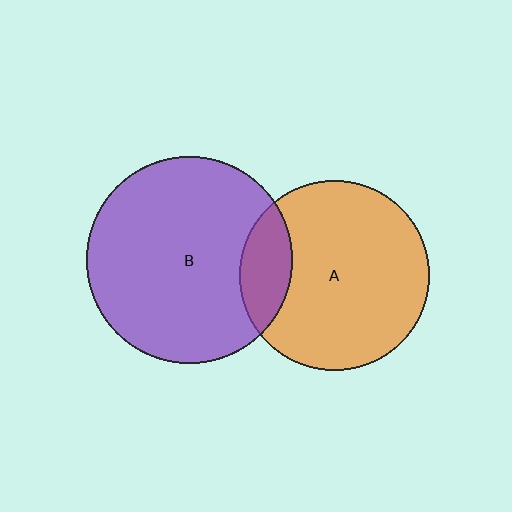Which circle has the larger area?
Circle B (purple).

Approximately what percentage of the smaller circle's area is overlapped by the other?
Approximately 15%.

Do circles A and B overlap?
Yes.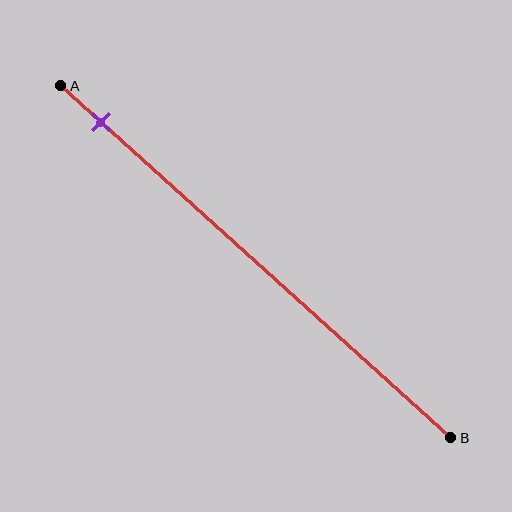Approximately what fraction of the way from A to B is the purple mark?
The purple mark is approximately 10% of the way from A to B.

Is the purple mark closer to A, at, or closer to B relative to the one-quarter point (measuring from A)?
The purple mark is closer to point A than the one-quarter point of segment AB.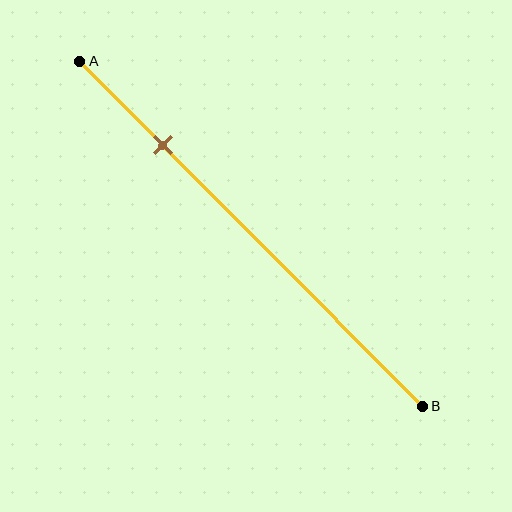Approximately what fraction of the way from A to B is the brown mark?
The brown mark is approximately 25% of the way from A to B.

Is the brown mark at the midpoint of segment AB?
No, the mark is at about 25% from A, not at the 50% midpoint.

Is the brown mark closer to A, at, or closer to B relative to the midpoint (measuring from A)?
The brown mark is closer to point A than the midpoint of segment AB.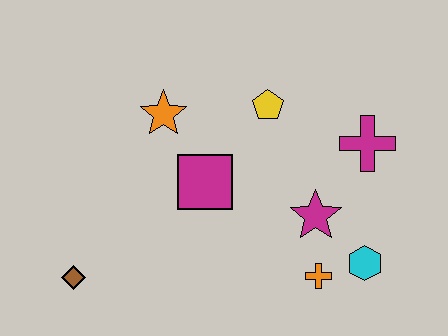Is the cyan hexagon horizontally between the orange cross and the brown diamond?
No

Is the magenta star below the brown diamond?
No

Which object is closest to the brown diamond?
The magenta square is closest to the brown diamond.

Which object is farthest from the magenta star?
The brown diamond is farthest from the magenta star.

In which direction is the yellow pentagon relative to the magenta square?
The yellow pentagon is above the magenta square.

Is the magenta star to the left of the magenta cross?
Yes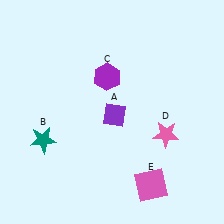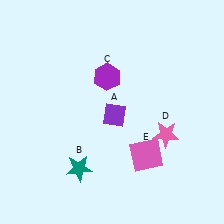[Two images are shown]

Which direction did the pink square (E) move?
The pink square (E) moved up.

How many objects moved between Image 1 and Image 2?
2 objects moved between the two images.